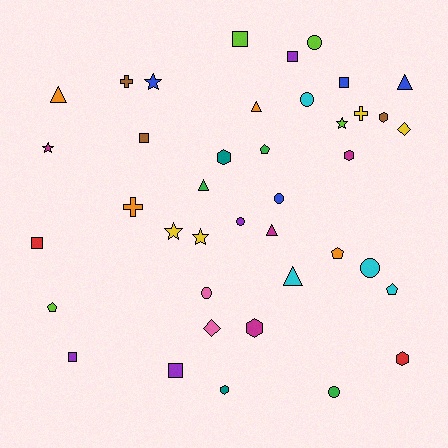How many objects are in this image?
There are 40 objects.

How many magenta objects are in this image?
There are 4 magenta objects.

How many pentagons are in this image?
There are 4 pentagons.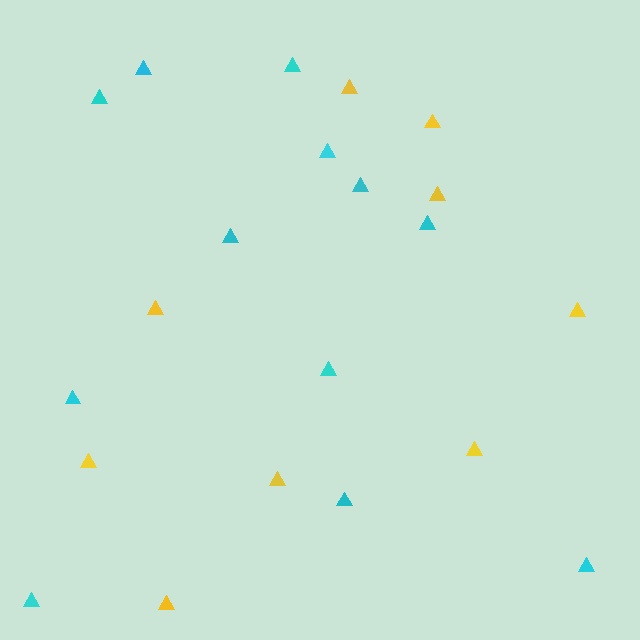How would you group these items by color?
There are 2 groups: one group of yellow triangles (9) and one group of cyan triangles (12).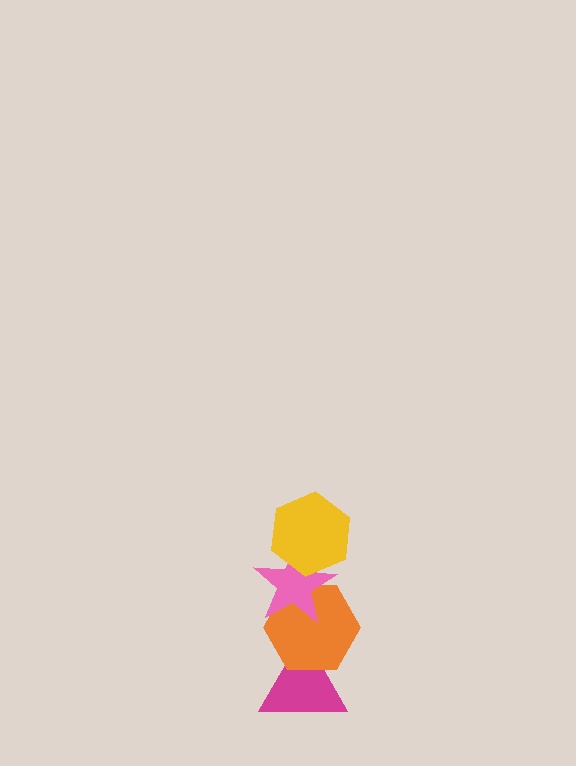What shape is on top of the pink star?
The yellow hexagon is on top of the pink star.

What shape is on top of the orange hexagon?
The pink star is on top of the orange hexagon.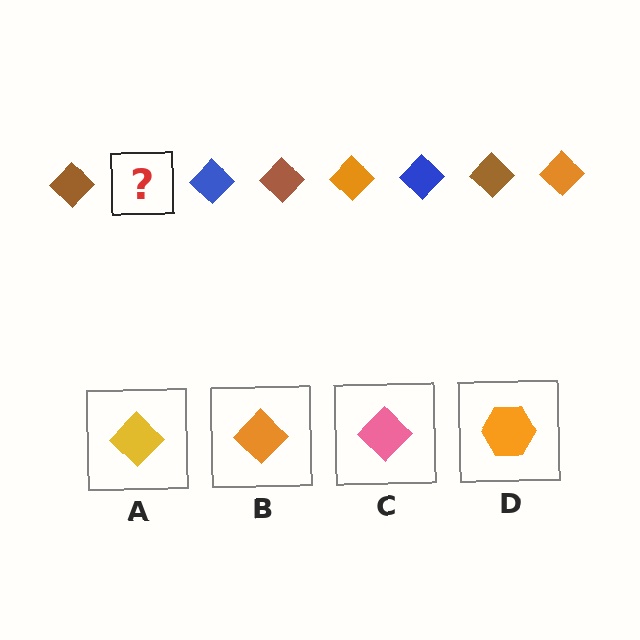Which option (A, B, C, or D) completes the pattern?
B.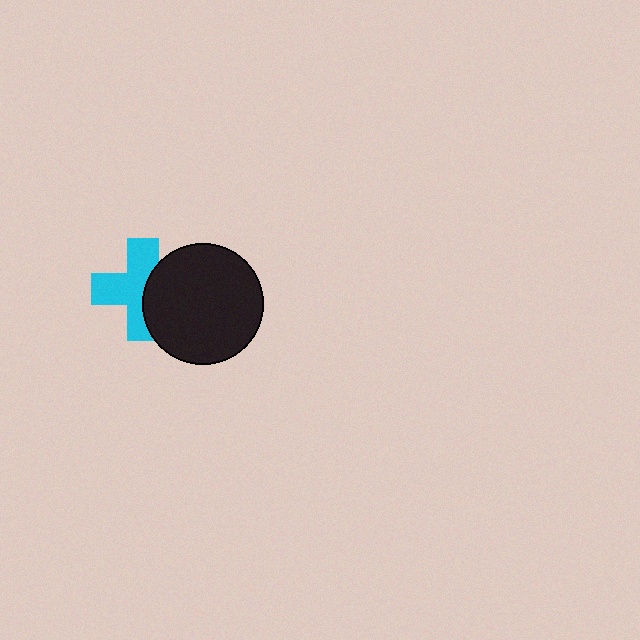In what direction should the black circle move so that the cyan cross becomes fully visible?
The black circle should move right. That is the shortest direction to clear the overlap and leave the cyan cross fully visible.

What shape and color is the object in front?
The object in front is a black circle.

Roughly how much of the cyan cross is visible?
About half of it is visible (roughly 62%).